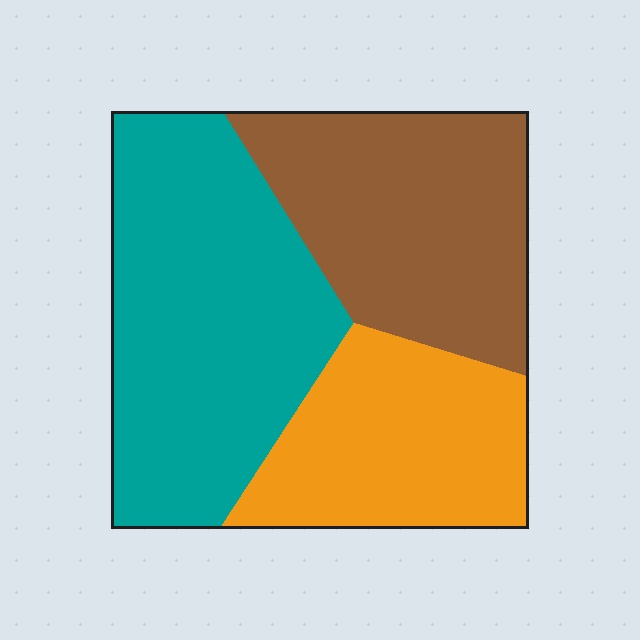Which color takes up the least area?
Orange, at roughly 25%.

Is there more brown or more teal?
Teal.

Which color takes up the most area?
Teal, at roughly 40%.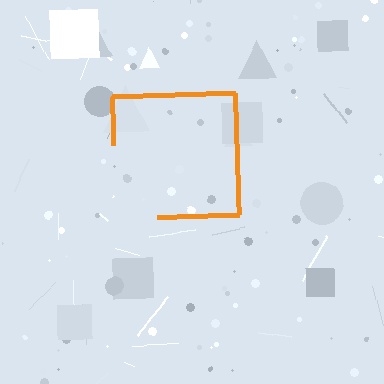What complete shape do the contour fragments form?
The contour fragments form a square.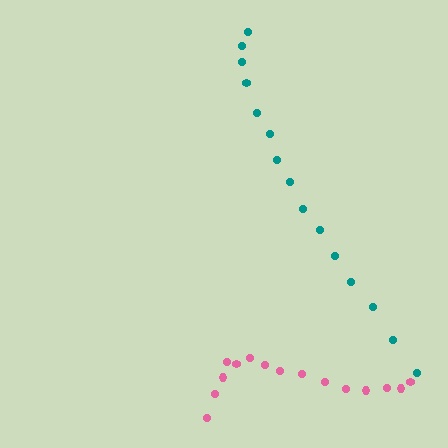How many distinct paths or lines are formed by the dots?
There are 2 distinct paths.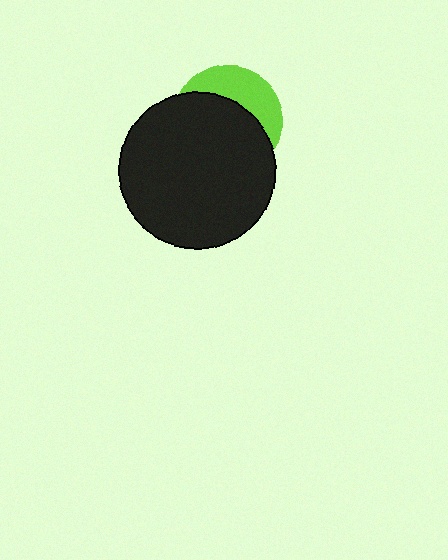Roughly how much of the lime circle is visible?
A small part of it is visible (roughly 35%).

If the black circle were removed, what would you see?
You would see the complete lime circle.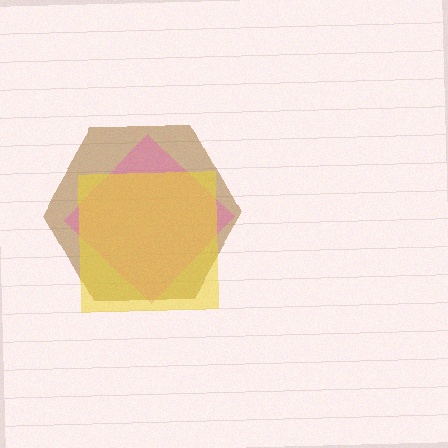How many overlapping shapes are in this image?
There are 3 overlapping shapes in the image.